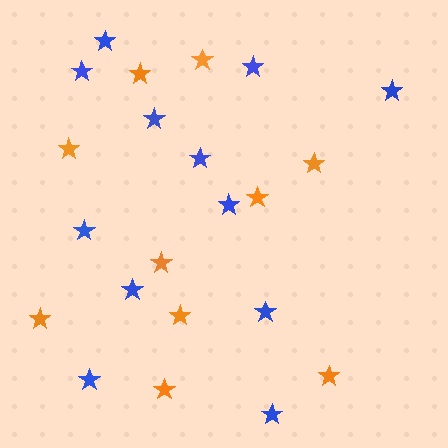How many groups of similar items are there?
There are 2 groups: one group of blue stars (12) and one group of orange stars (10).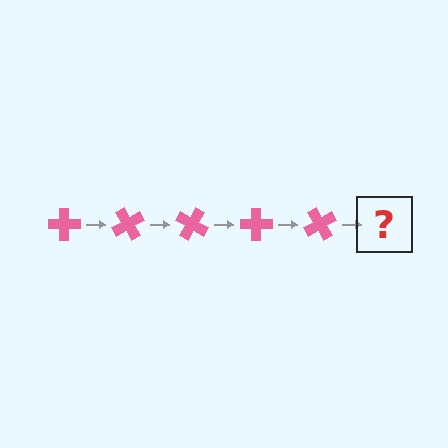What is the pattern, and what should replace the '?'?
The pattern is that the cross rotates 60 degrees each step. The '?' should be a pink cross rotated 300 degrees.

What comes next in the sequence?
The next element should be a pink cross rotated 300 degrees.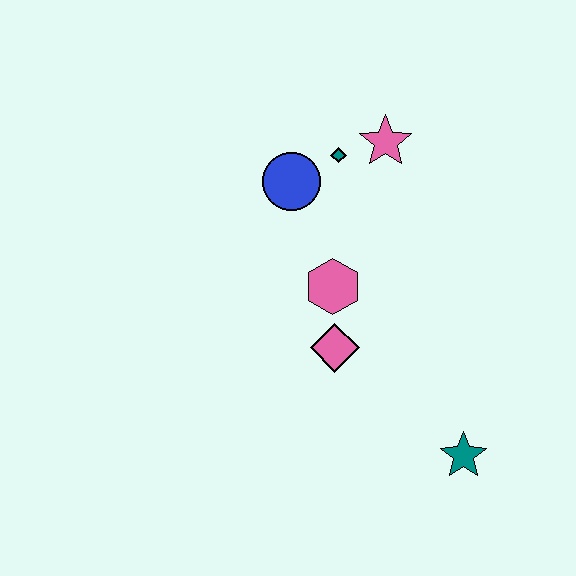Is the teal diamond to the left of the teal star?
Yes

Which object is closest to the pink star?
The teal diamond is closest to the pink star.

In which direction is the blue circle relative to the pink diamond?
The blue circle is above the pink diamond.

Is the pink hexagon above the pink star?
No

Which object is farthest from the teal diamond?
The teal star is farthest from the teal diamond.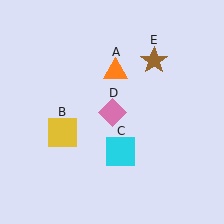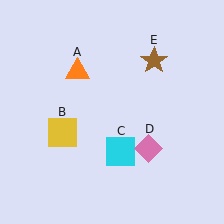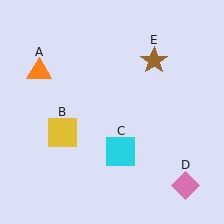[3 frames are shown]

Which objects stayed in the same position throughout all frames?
Yellow square (object B) and cyan square (object C) and brown star (object E) remained stationary.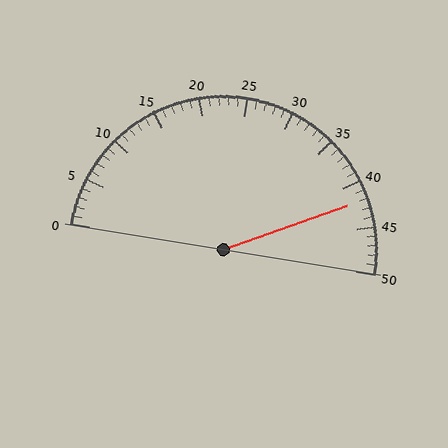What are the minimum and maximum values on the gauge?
The gauge ranges from 0 to 50.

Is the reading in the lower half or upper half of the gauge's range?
The reading is in the upper half of the range (0 to 50).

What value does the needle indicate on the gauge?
The needle indicates approximately 42.